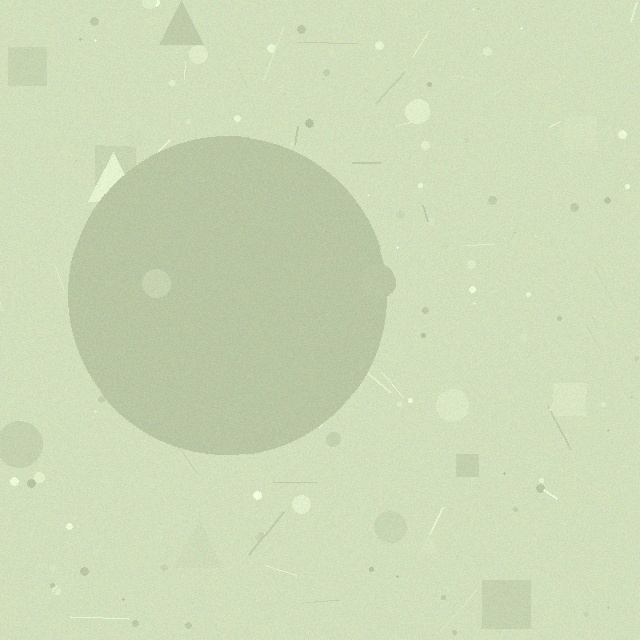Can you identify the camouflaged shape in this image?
The camouflaged shape is a circle.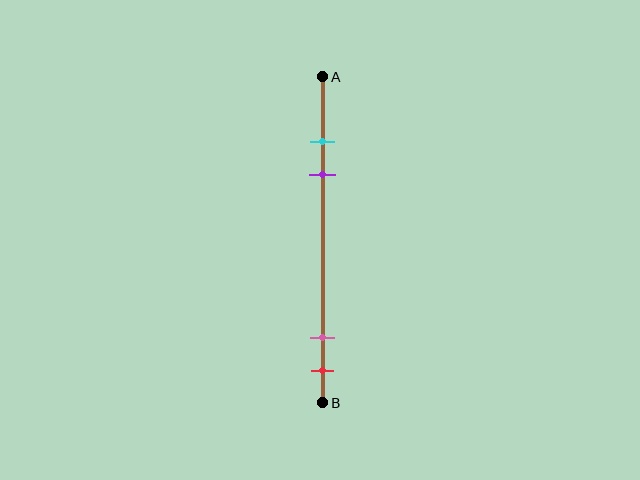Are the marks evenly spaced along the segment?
No, the marks are not evenly spaced.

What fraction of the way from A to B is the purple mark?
The purple mark is approximately 30% (0.3) of the way from A to B.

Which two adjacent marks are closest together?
The cyan and purple marks are the closest adjacent pair.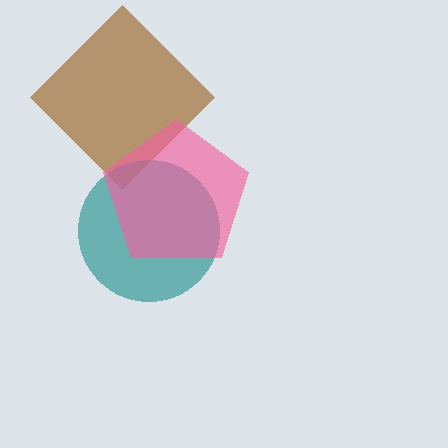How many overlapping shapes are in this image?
There are 3 overlapping shapes in the image.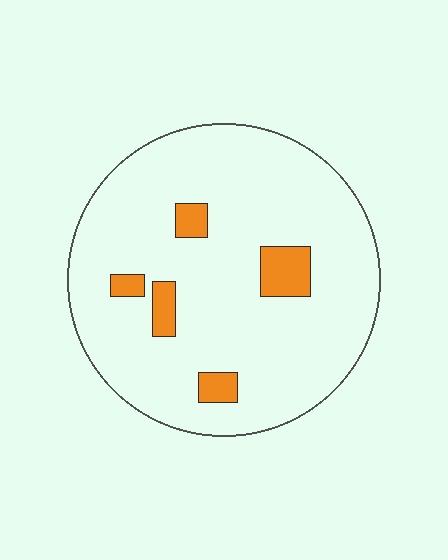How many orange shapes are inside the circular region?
5.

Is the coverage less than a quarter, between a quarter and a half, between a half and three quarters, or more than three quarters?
Less than a quarter.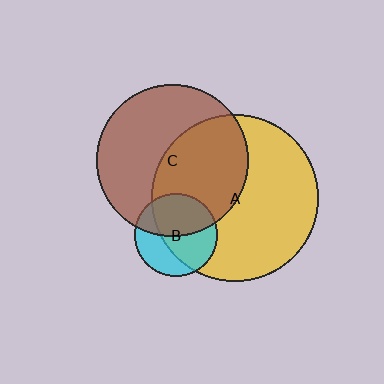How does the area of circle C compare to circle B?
Approximately 3.3 times.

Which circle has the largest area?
Circle A (yellow).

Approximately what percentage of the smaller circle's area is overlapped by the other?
Approximately 50%.